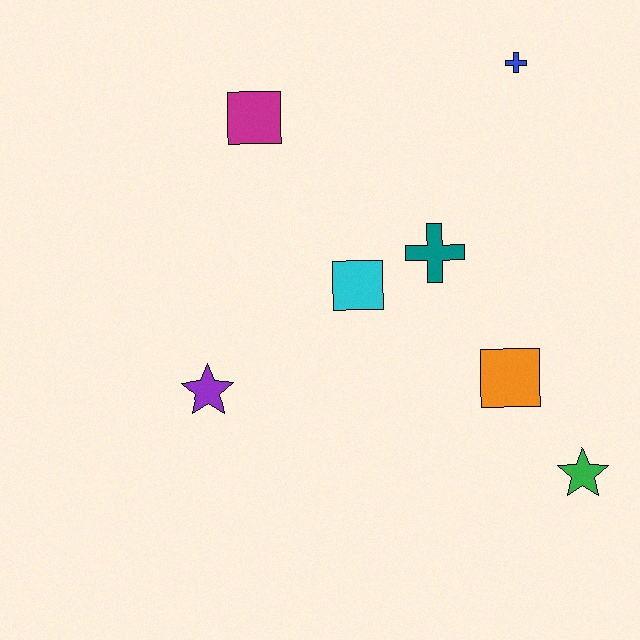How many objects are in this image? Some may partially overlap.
There are 7 objects.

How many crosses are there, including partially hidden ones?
There are 2 crosses.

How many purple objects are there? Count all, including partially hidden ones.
There is 1 purple object.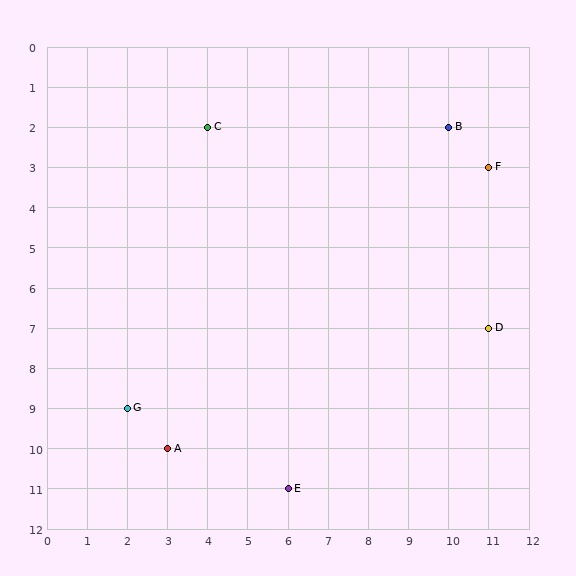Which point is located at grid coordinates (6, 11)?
Point E is at (6, 11).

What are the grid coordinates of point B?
Point B is at grid coordinates (10, 2).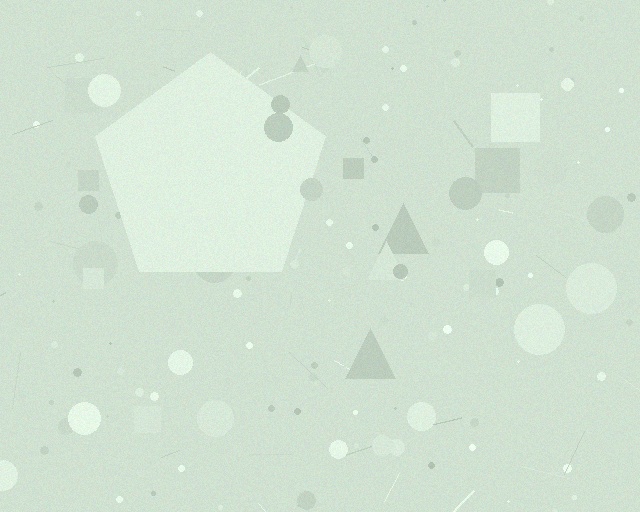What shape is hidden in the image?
A pentagon is hidden in the image.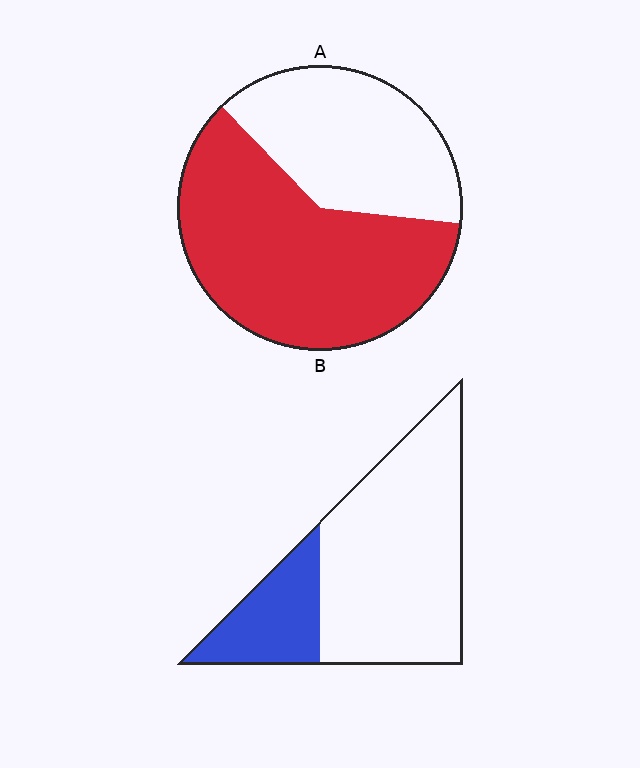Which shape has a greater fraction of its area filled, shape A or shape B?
Shape A.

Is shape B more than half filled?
No.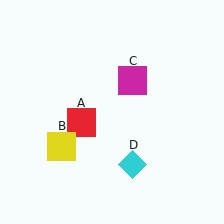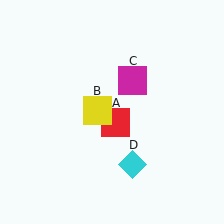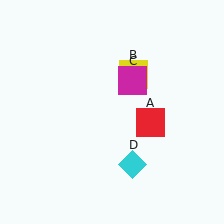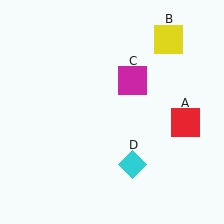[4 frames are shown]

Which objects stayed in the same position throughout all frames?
Magenta square (object C) and cyan diamond (object D) remained stationary.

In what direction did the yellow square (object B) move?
The yellow square (object B) moved up and to the right.